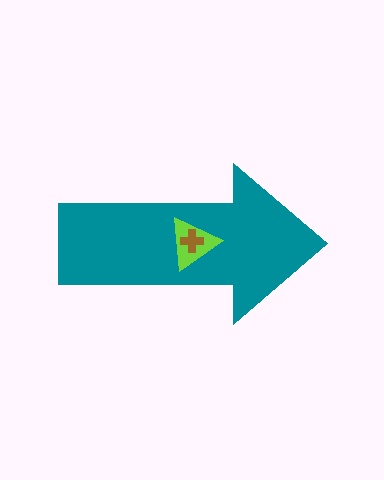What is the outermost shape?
The teal arrow.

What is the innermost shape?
The brown cross.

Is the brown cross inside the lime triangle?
Yes.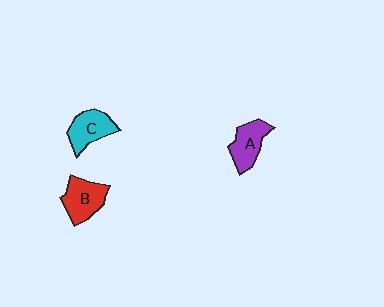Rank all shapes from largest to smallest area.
From largest to smallest: B (red), A (purple), C (cyan).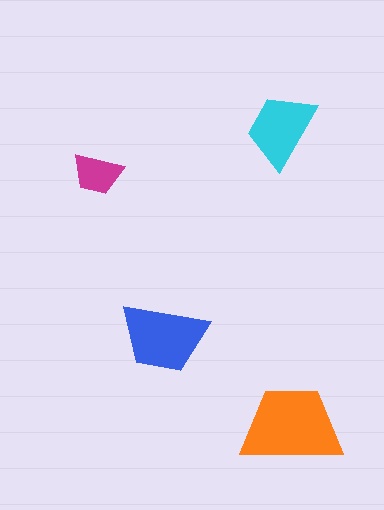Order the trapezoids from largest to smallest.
the orange one, the blue one, the cyan one, the magenta one.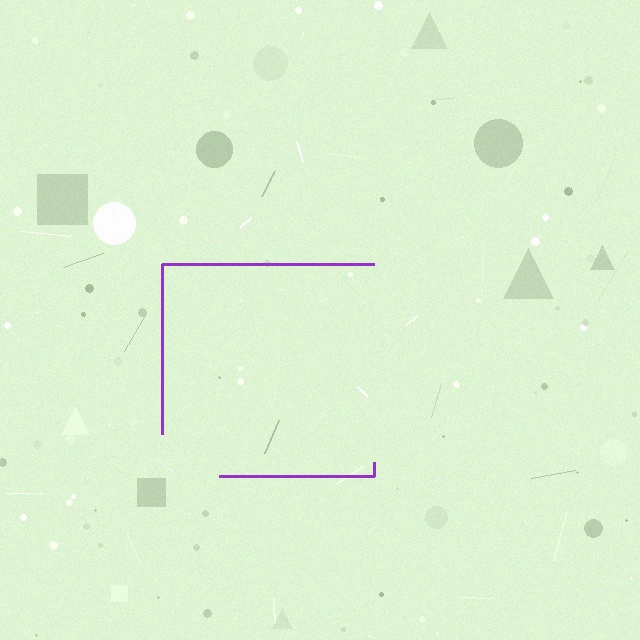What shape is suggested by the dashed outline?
The dashed outline suggests a square.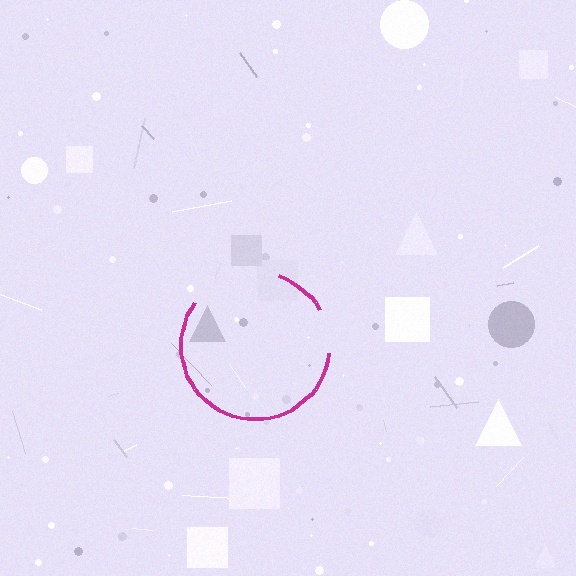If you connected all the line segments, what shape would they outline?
They would outline a circle.